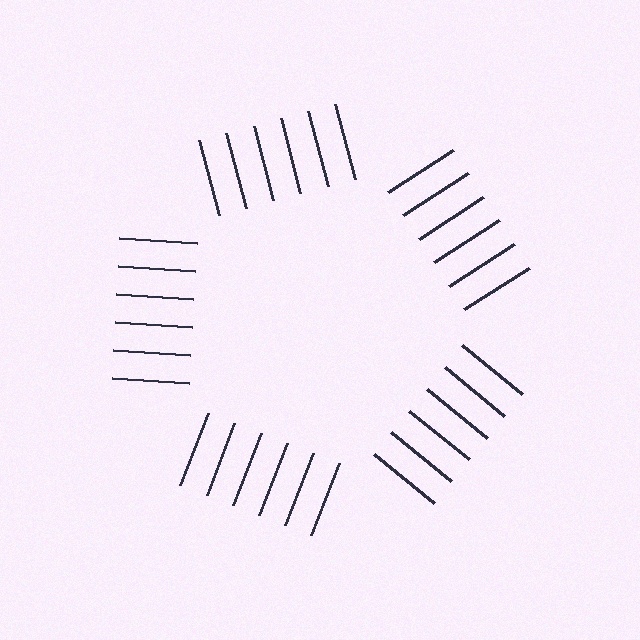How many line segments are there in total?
30 — 6 along each of the 5 edges.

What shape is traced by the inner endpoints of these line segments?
An illusory pentagon — the line segments terminate on its edges but no continuous stroke is drawn.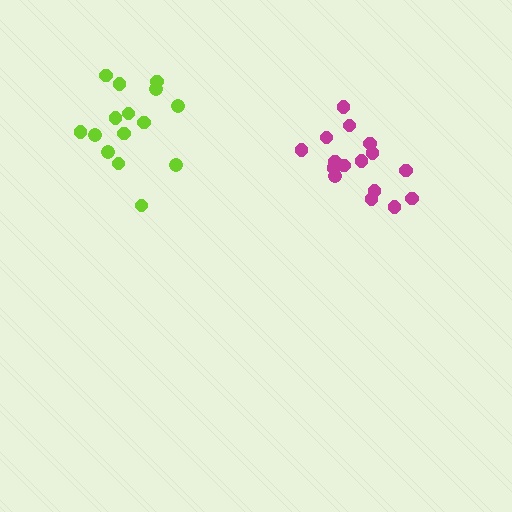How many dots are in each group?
Group 1: 15 dots, Group 2: 16 dots (31 total).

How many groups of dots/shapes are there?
There are 2 groups.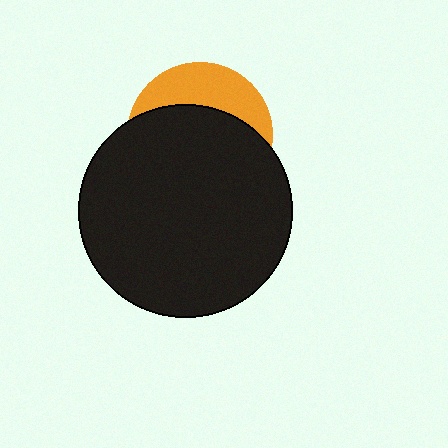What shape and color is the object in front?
The object in front is a black circle.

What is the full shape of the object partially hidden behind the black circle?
The partially hidden object is an orange circle.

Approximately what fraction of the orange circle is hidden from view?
Roughly 68% of the orange circle is hidden behind the black circle.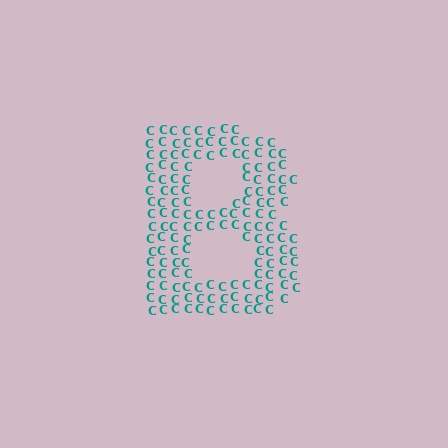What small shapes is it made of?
It is made of small letter C's.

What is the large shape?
The large shape is the letter B.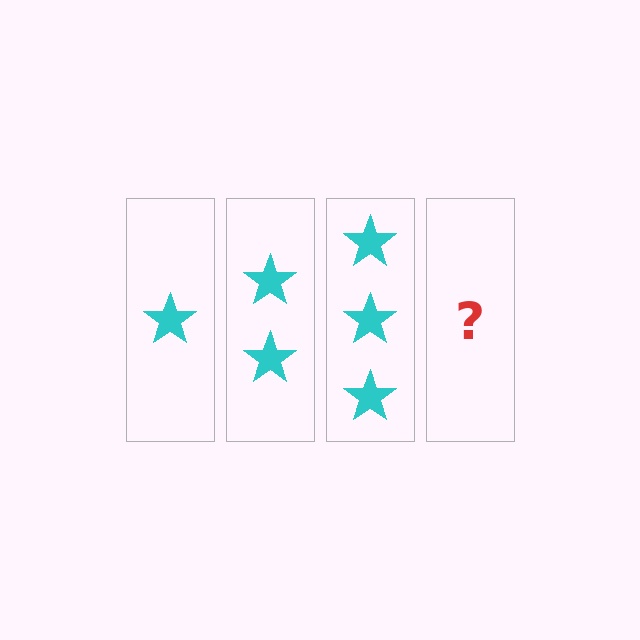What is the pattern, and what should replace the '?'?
The pattern is that each step adds one more star. The '?' should be 4 stars.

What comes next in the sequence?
The next element should be 4 stars.